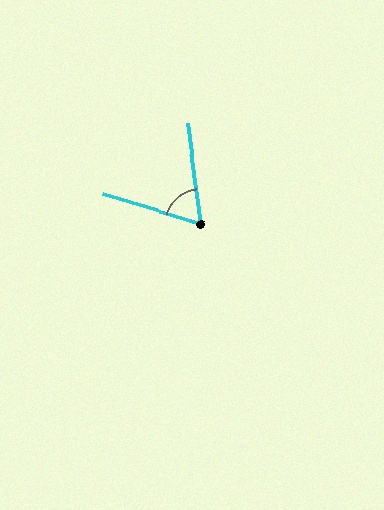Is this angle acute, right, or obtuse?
It is acute.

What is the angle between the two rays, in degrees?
Approximately 66 degrees.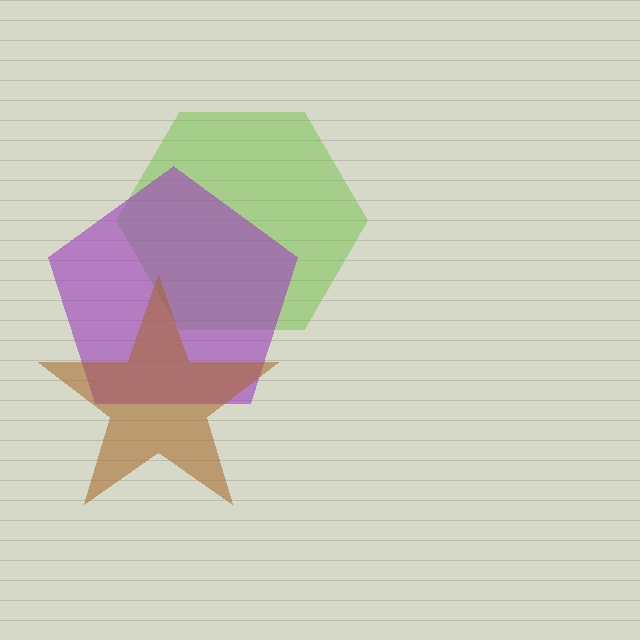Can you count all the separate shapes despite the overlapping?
Yes, there are 3 separate shapes.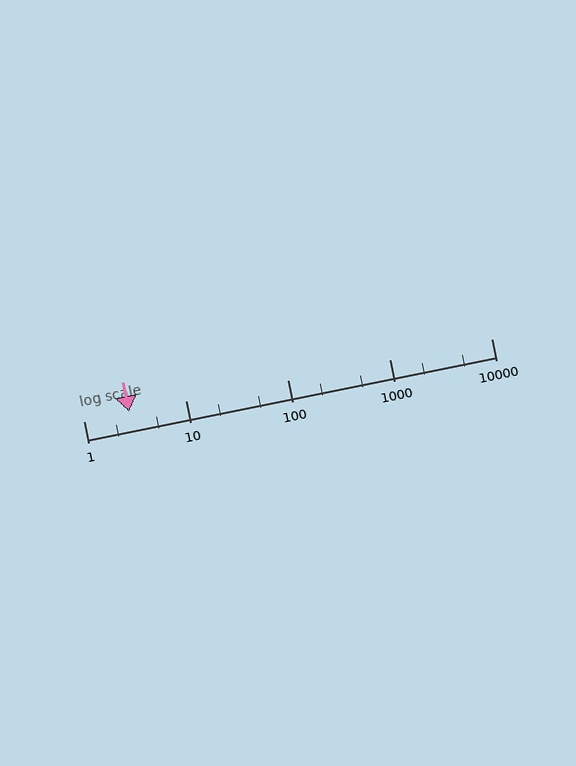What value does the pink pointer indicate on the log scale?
The pointer indicates approximately 2.8.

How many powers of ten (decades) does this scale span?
The scale spans 4 decades, from 1 to 10000.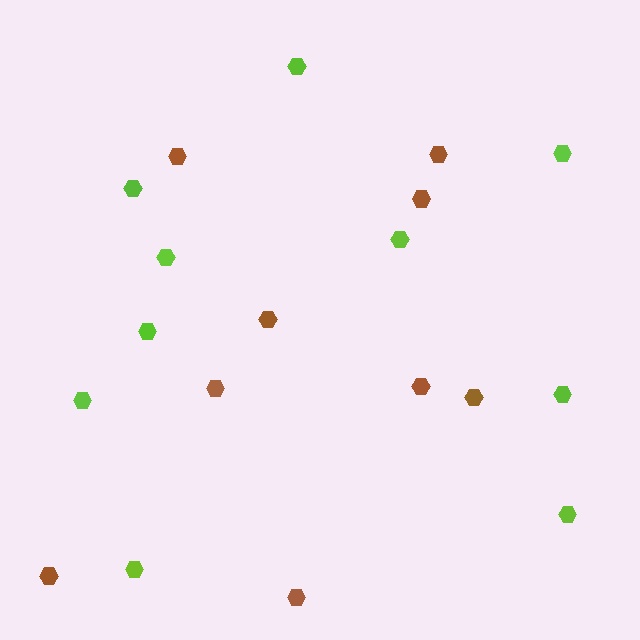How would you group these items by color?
There are 2 groups: one group of brown hexagons (9) and one group of lime hexagons (10).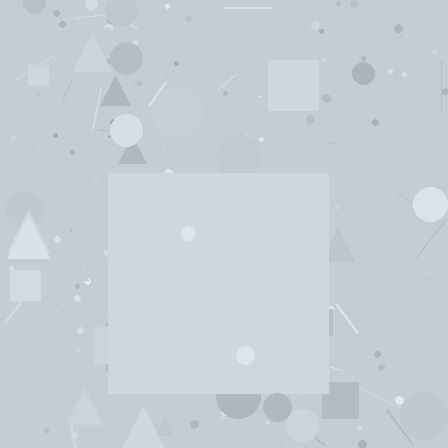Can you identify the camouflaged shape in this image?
The camouflaged shape is a square.